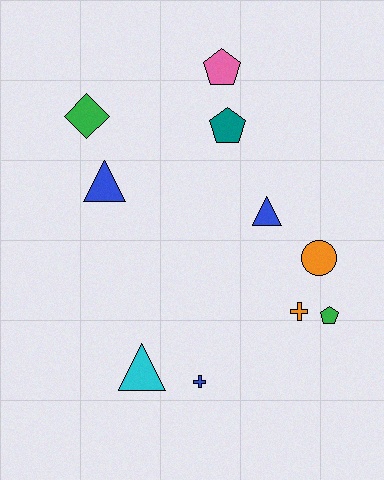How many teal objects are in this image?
There is 1 teal object.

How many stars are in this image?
There are no stars.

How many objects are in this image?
There are 10 objects.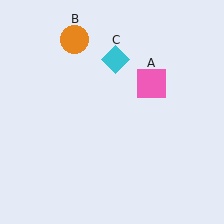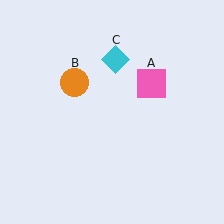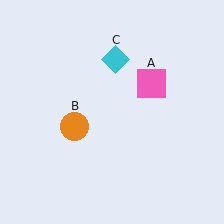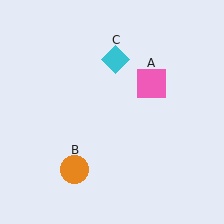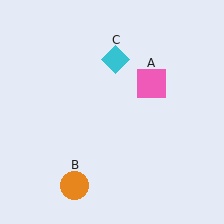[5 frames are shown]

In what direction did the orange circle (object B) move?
The orange circle (object B) moved down.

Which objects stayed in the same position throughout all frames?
Pink square (object A) and cyan diamond (object C) remained stationary.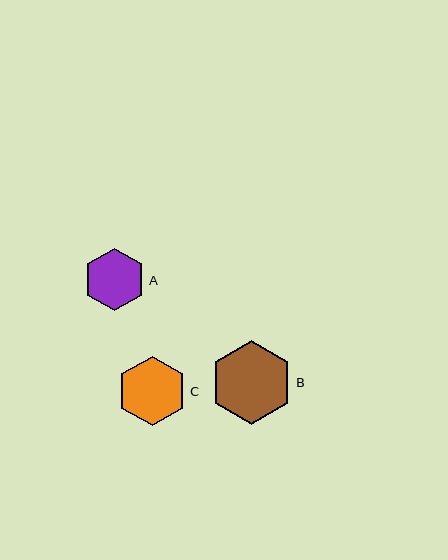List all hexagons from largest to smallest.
From largest to smallest: B, C, A.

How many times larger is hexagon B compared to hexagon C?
Hexagon B is approximately 1.2 times the size of hexagon C.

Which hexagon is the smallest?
Hexagon A is the smallest with a size of approximately 63 pixels.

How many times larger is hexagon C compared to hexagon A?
Hexagon C is approximately 1.1 times the size of hexagon A.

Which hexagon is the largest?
Hexagon B is the largest with a size of approximately 84 pixels.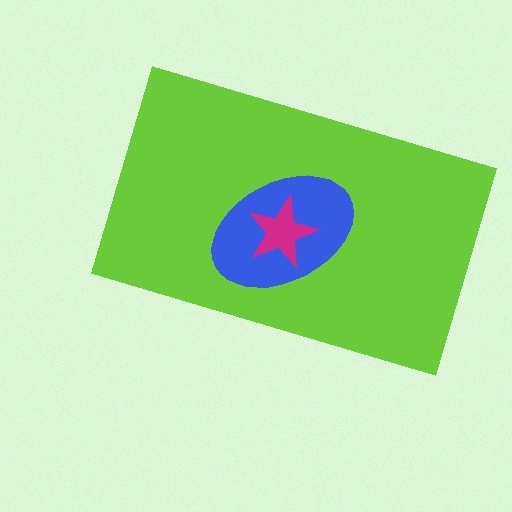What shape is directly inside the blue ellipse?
The magenta star.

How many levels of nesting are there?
3.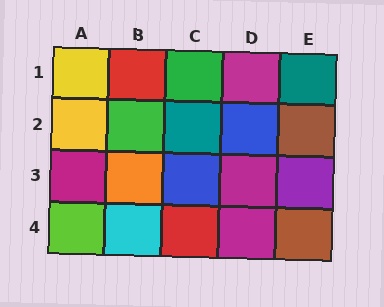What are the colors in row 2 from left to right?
Yellow, green, teal, blue, brown.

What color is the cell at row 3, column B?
Orange.